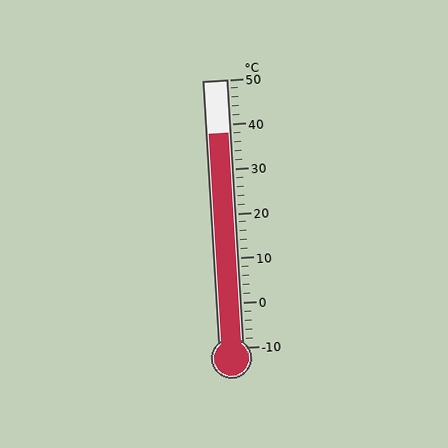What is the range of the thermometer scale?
The thermometer scale ranges from -10°C to 50°C.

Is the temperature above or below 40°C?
The temperature is below 40°C.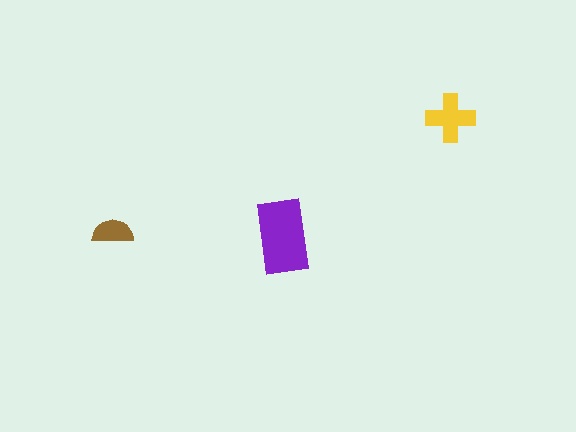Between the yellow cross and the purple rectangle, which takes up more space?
The purple rectangle.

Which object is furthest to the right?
The yellow cross is rightmost.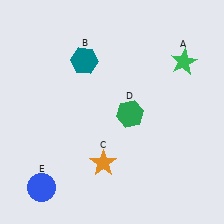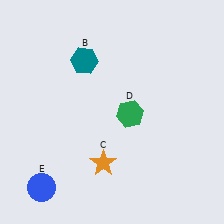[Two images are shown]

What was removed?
The green star (A) was removed in Image 2.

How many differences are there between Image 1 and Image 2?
There is 1 difference between the two images.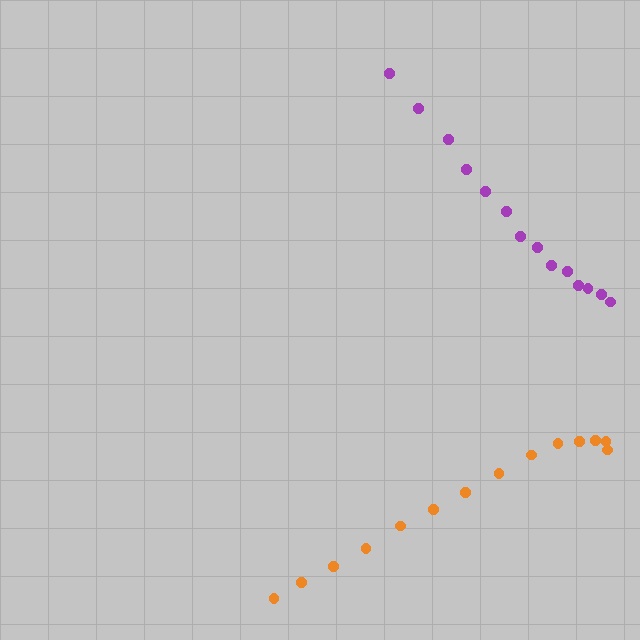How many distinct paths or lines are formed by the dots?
There are 2 distinct paths.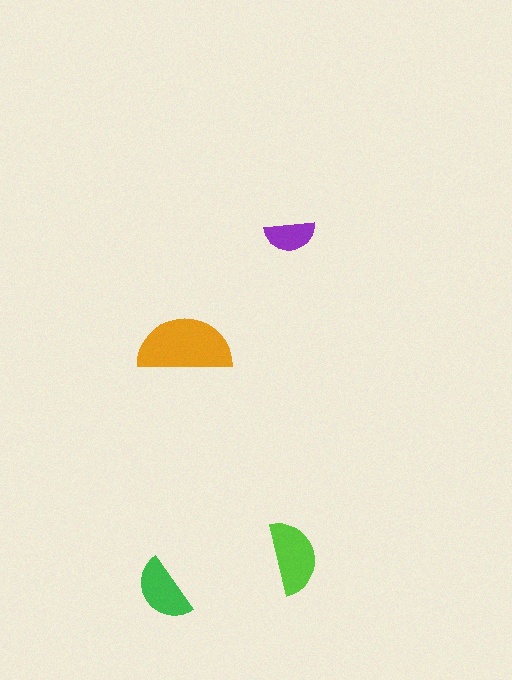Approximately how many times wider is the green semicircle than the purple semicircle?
About 1.5 times wider.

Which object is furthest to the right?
The lime semicircle is rightmost.